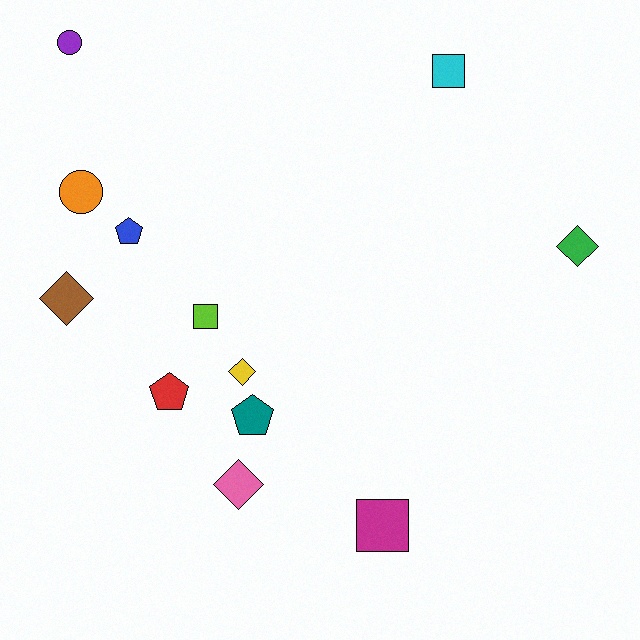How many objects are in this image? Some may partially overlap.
There are 12 objects.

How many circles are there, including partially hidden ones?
There are 2 circles.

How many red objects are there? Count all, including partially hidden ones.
There is 1 red object.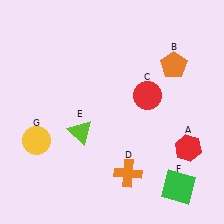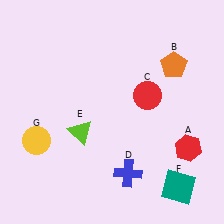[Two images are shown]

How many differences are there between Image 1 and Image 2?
There are 2 differences between the two images.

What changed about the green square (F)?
In Image 1, F is green. In Image 2, it changed to teal.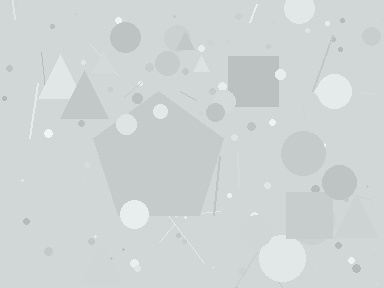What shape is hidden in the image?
A pentagon is hidden in the image.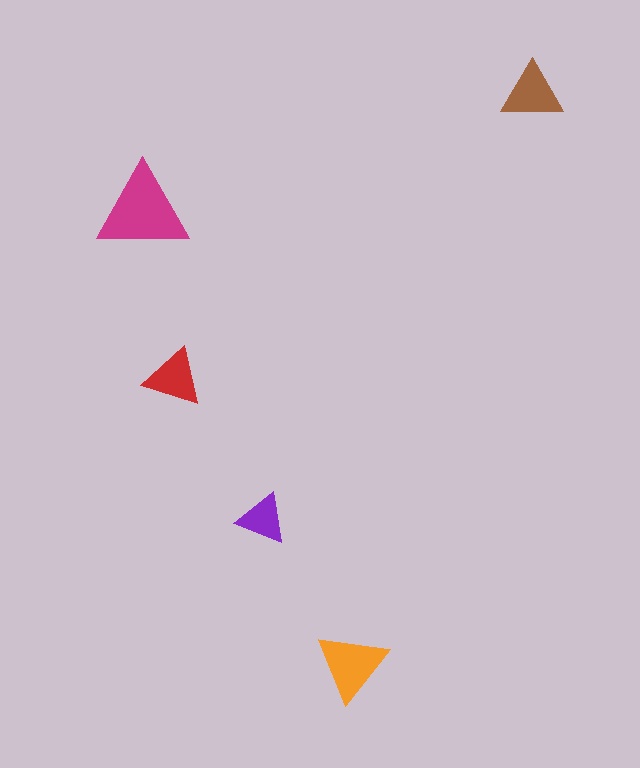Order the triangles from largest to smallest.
the magenta one, the orange one, the brown one, the red one, the purple one.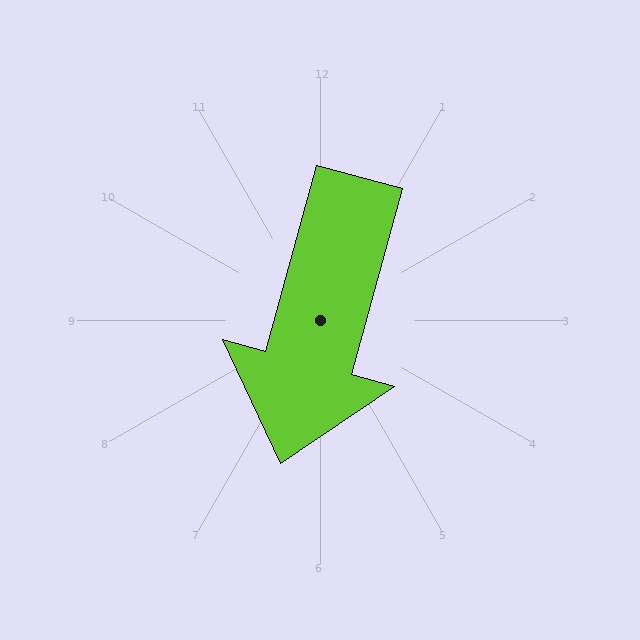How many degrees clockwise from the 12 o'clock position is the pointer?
Approximately 195 degrees.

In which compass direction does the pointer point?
South.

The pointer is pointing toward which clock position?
Roughly 7 o'clock.